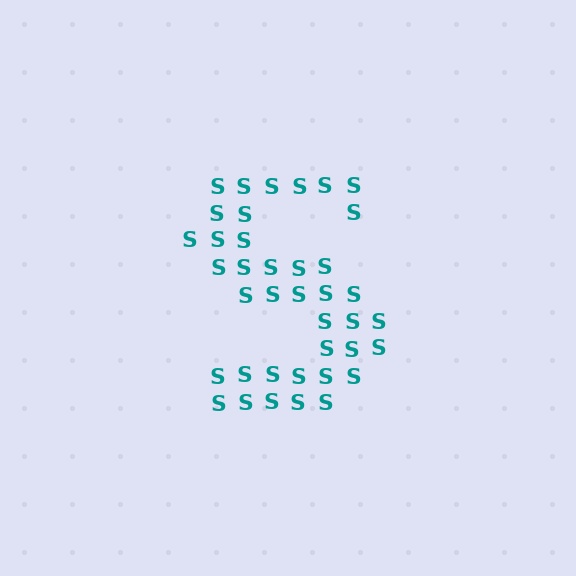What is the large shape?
The large shape is the letter S.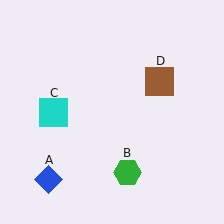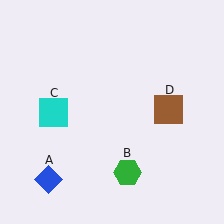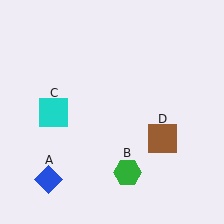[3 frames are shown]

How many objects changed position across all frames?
1 object changed position: brown square (object D).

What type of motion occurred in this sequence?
The brown square (object D) rotated clockwise around the center of the scene.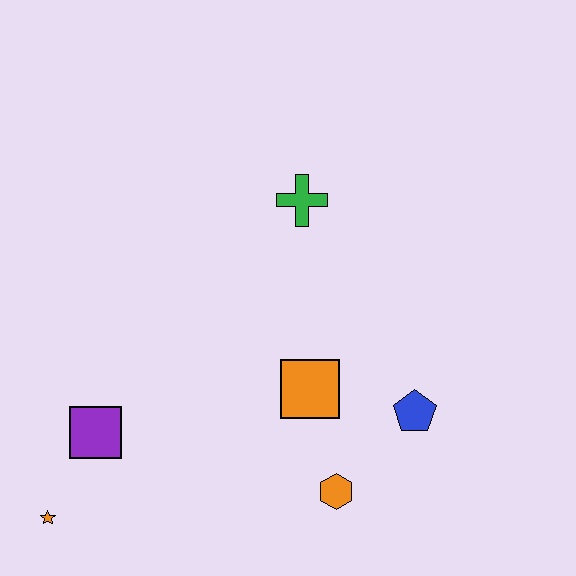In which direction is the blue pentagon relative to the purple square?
The blue pentagon is to the right of the purple square.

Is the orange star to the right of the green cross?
No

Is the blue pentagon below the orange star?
No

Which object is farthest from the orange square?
The orange star is farthest from the orange square.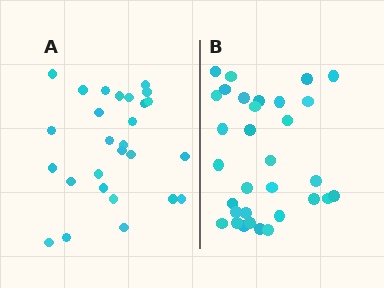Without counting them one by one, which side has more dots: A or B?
Region B (the right region) has more dots.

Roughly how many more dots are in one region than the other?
Region B has about 5 more dots than region A.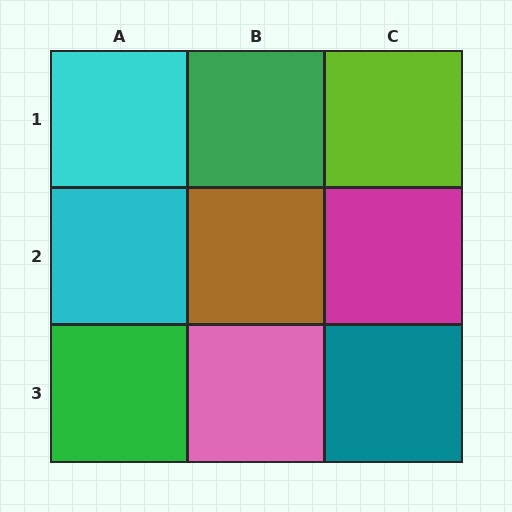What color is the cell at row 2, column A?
Cyan.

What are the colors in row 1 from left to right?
Cyan, green, lime.